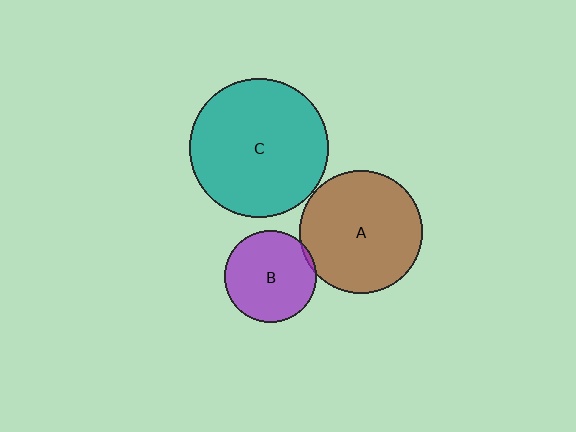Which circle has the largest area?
Circle C (teal).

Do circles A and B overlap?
Yes.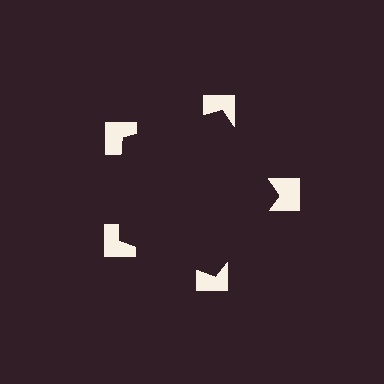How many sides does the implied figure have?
5 sides.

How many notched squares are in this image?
There are 5 — one at each vertex of the illusory pentagon.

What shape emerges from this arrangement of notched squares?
An illusory pentagon — its edges are inferred from the aligned wedge cuts in the notched squares, not physically drawn.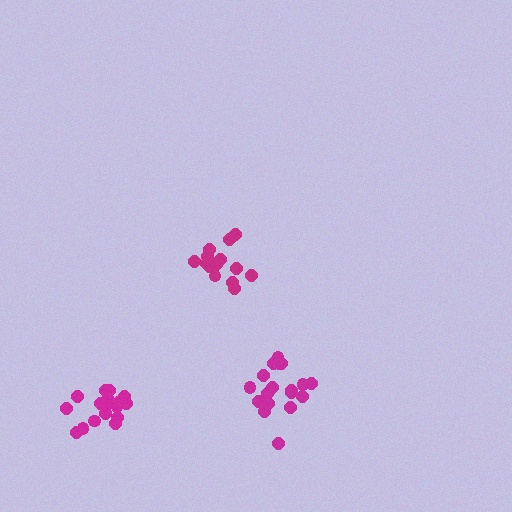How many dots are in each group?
Group 1: 14 dots, Group 2: 18 dots, Group 3: 18 dots (50 total).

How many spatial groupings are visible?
There are 3 spatial groupings.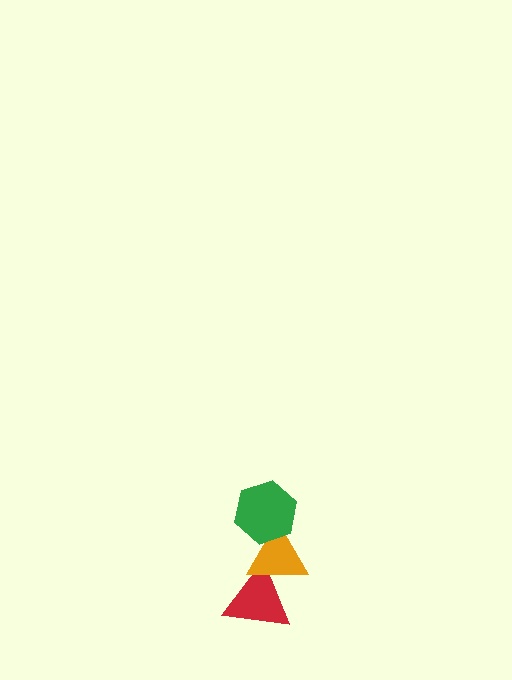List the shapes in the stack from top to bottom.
From top to bottom: the green hexagon, the orange triangle, the red triangle.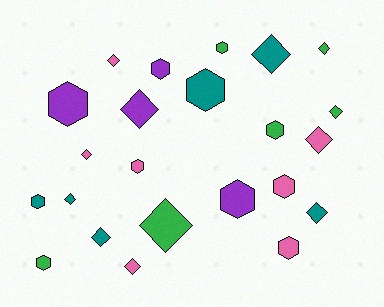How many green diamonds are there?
There are 3 green diamonds.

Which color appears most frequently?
Pink, with 7 objects.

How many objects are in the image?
There are 23 objects.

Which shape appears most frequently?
Diamond, with 12 objects.